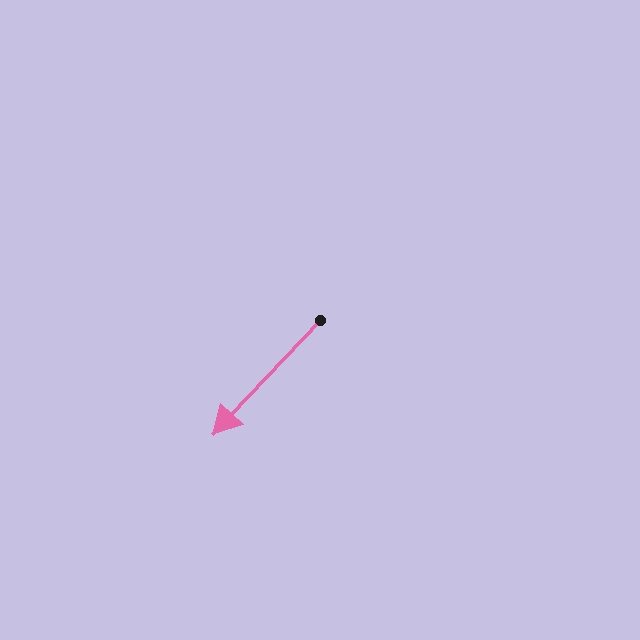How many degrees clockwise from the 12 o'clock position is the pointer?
Approximately 223 degrees.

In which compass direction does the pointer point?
Southwest.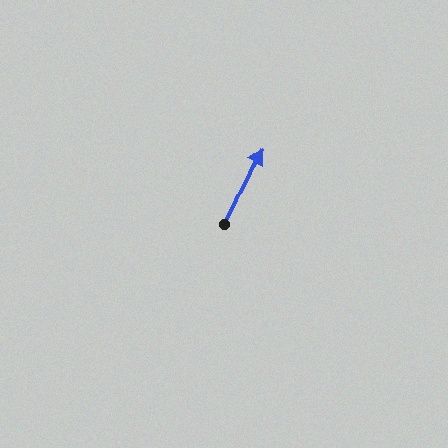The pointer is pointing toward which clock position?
Roughly 1 o'clock.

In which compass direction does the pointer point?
Northeast.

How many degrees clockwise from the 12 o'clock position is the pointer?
Approximately 26 degrees.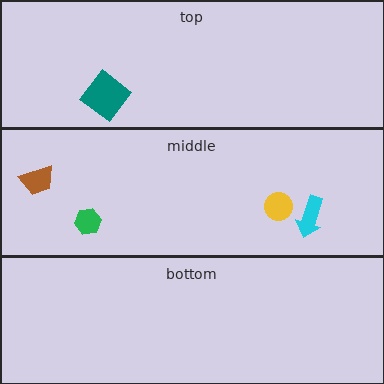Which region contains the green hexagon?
The middle region.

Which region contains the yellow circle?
The middle region.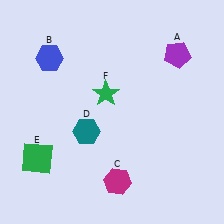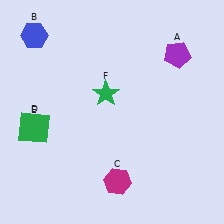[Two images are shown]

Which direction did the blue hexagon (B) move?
The blue hexagon (B) moved up.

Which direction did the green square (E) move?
The green square (E) moved up.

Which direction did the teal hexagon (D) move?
The teal hexagon (D) moved left.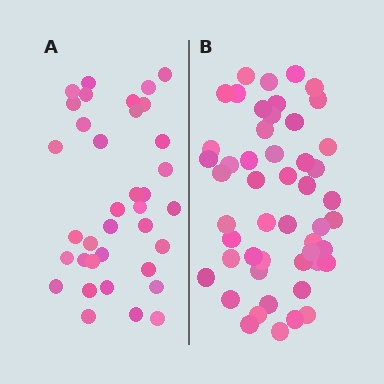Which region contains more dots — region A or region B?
Region B (the right region) has more dots.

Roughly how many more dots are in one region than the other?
Region B has approximately 15 more dots than region A.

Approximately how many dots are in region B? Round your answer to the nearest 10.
About 50 dots.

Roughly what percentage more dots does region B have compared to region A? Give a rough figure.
About 40% more.